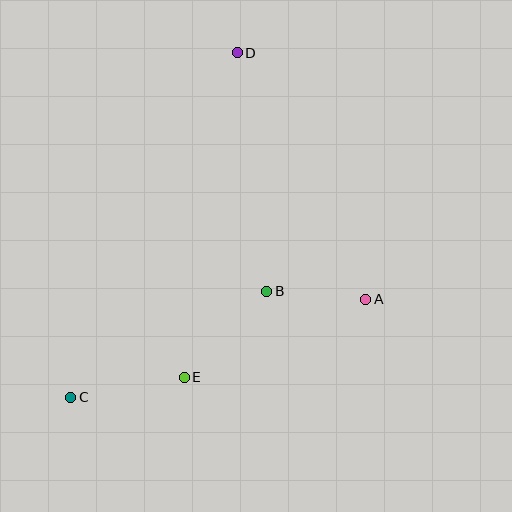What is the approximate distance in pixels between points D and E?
The distance between D and E is approximately 329 pixels.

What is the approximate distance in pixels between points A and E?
The distance between A and E is approximately 198 pixels.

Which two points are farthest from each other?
Points C and D are farthest from each other.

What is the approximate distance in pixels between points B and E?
The distance between B and E is approximately 119 pixels.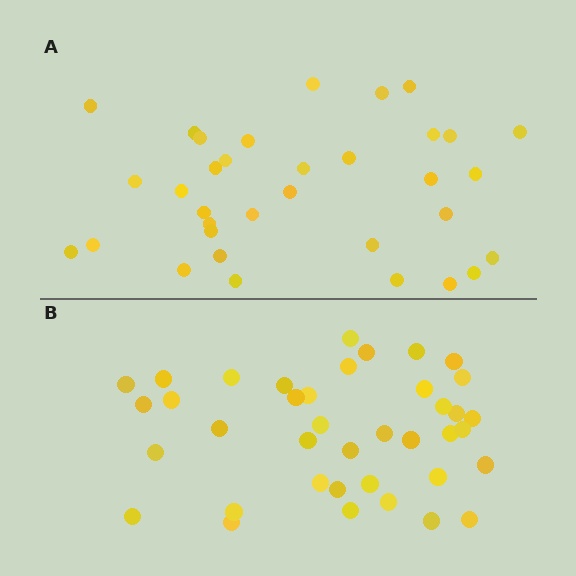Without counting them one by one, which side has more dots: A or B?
Region B (the bottom region) has more dots.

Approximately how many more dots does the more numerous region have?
Region B has about 5 more dots than region A.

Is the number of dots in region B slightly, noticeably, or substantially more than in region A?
Region B has only slightly more — the two regions are fairly close. The ratio is roughly 1.1 to 1.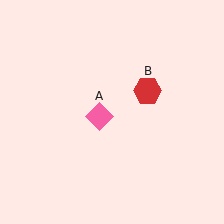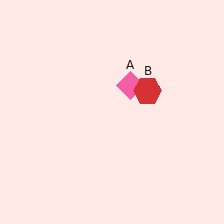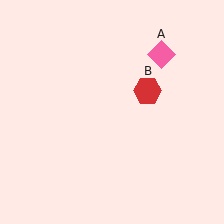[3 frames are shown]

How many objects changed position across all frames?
1 object changed position: pink diamond (object A).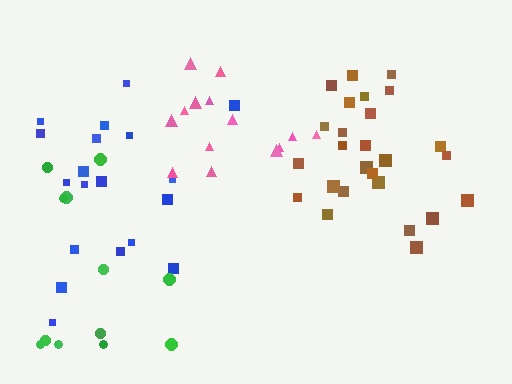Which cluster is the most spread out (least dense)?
Green.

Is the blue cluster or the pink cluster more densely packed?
Pink.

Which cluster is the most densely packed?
Brown.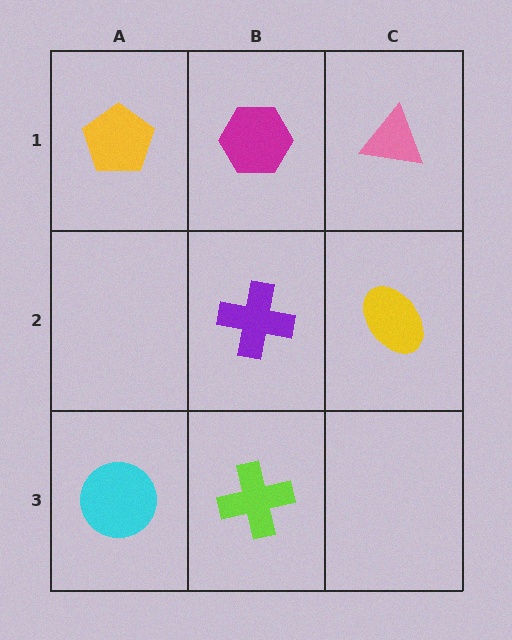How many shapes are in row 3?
2 shapes.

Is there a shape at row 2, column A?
No, that cell is empty.